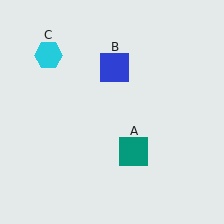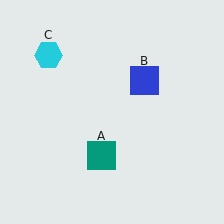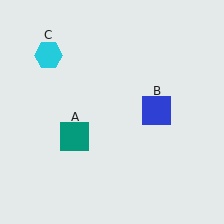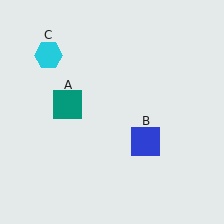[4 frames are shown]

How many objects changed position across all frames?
2 objects changed position: teal square (object A), blue square (object B).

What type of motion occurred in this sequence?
The teal square (object A), blue square (object B) rotated clockwise around the center of the scene.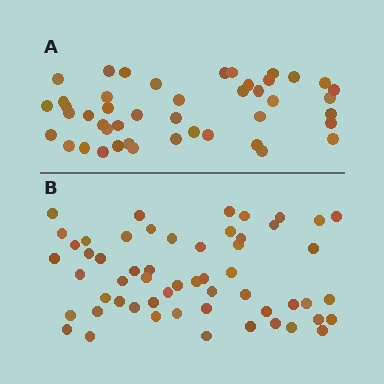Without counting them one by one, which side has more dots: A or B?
Region B (the bottom region) has more dots.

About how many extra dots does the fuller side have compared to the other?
Region B has roughly 12 or so more dots than region A.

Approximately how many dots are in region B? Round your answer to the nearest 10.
About 60 dots. (The exact count is 56, which rounds to 60.)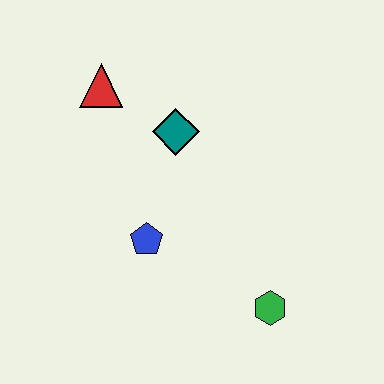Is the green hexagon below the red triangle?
Yes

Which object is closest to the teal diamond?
The red triangle is closest to the teal diamond.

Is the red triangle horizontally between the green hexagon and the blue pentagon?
No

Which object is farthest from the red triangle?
The green hexagon is farthest from the red triangle.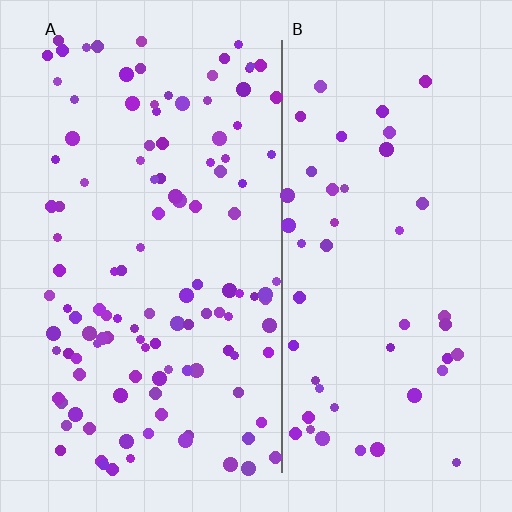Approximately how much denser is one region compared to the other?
Approximately 2.5× — region A over region B.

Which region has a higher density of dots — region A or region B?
A (the left).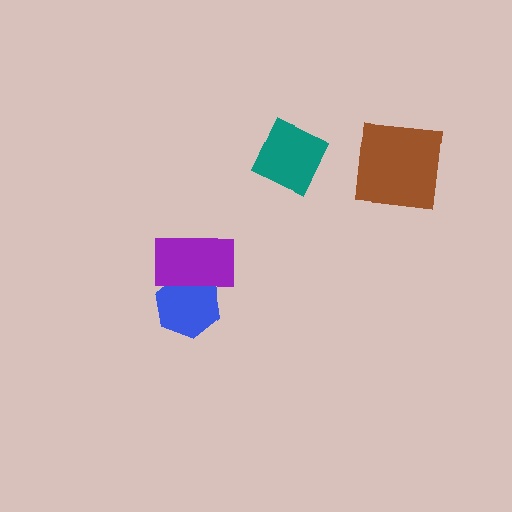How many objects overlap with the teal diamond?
0 objects overlap with the teal diamond.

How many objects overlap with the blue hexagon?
1 object overlaps with the blue hexagon.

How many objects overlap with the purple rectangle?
1 object overlaps with the purple rectangle.